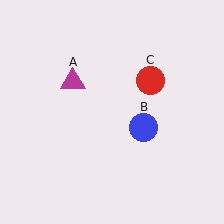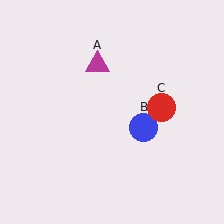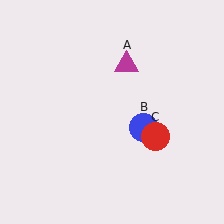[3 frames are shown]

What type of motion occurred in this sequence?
The magenta triangle (object A), red circle (object C) rotated clockwise around the center of the scene.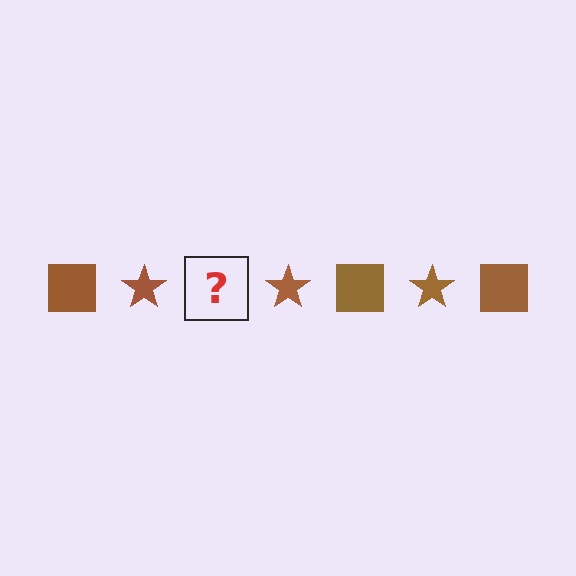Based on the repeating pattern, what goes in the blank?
The blank should be a brown square.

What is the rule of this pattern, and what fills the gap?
The rule is that the pattern cycles through square, star shapes in brown. The gap should be filled with a brown square.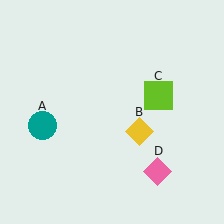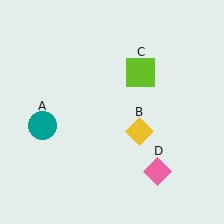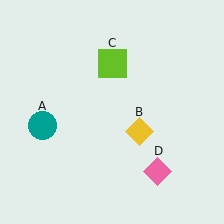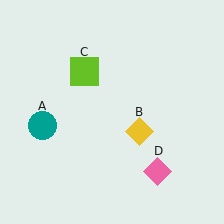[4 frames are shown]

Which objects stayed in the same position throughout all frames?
Teal circle (object A) and yellow diamond (object B) and pink diamond (object D) remained stationary.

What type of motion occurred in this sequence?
The lime square (object C) rotated counterclockwise around the center of the scene.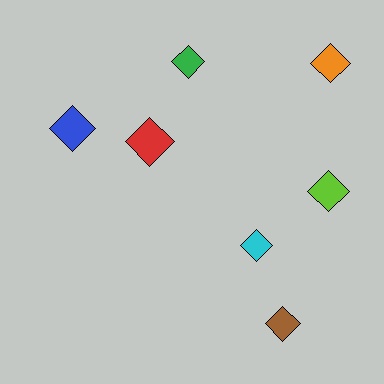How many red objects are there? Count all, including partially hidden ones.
There is 1 red object.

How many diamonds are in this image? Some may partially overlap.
There are 7 diamonds.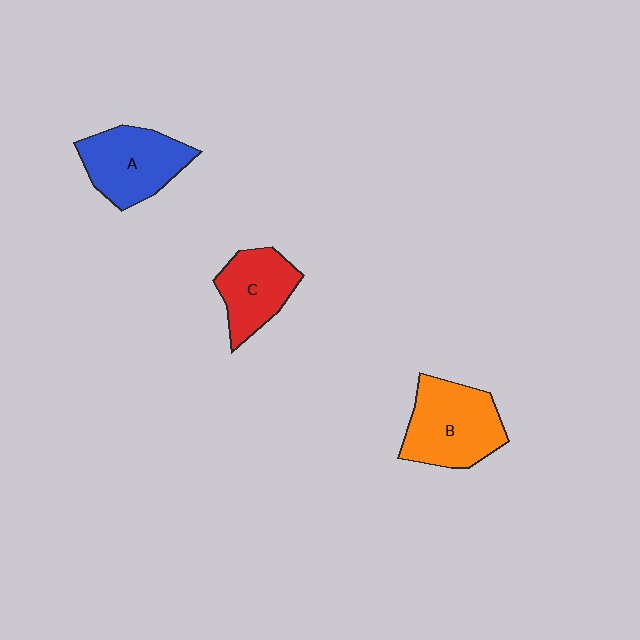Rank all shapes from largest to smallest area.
From largest to smallest: B (orange), A (blue), C (red).